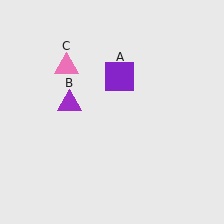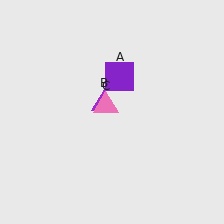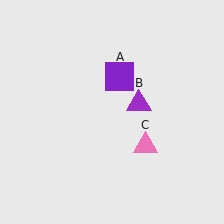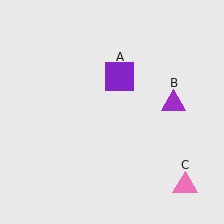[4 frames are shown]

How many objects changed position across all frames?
2 objects changed position: purple triangle (object B), pink triangle (object C).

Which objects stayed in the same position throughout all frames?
Purple square (object A) remained stationary.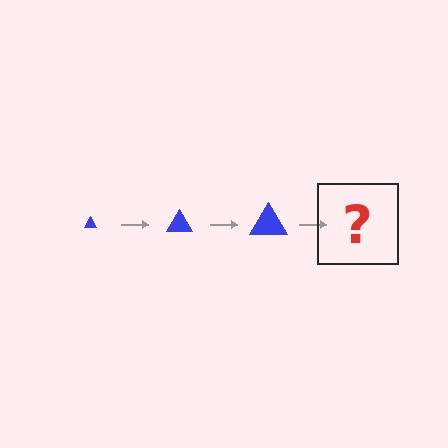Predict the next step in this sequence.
The next step is a blue triangle, larger than the previous one.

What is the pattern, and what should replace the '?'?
The pattern is that the triangle gets progressively larger each step. The '?' should be a blue triangle, larger than the previous one.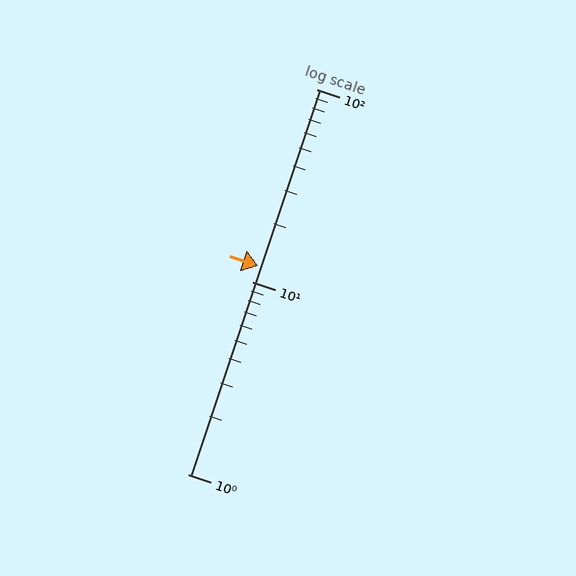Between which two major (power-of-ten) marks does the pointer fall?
The pointer is between 10 and 100.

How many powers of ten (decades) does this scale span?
The scale spans 2 decades, from 1 to 100.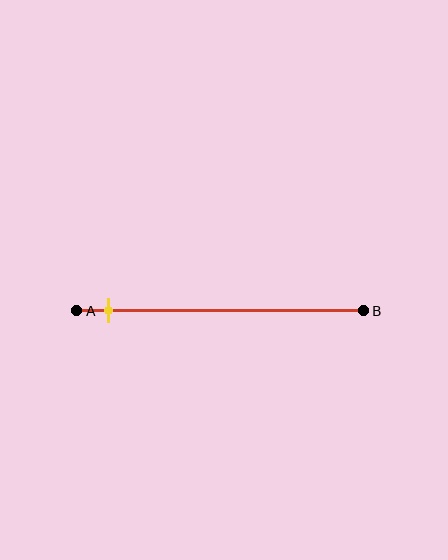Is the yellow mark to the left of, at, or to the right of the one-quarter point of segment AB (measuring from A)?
The yellow mark is to the left of the one-quarter point of segment AB.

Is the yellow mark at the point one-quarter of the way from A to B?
No, the mark is at about 10% from A, not at the 25% one-quarter point.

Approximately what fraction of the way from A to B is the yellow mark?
The yellow mark is approximately 10% of the way from A to B.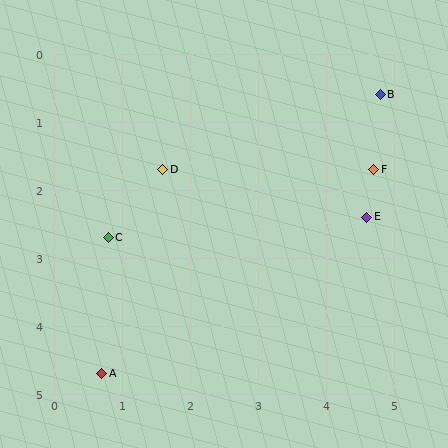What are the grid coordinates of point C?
Point C is at approximately (0.8, 2.7).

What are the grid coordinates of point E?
Point E is at approximately (4.6, 2.4).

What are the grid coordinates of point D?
Point D is at approximately (1.6, 1.7).